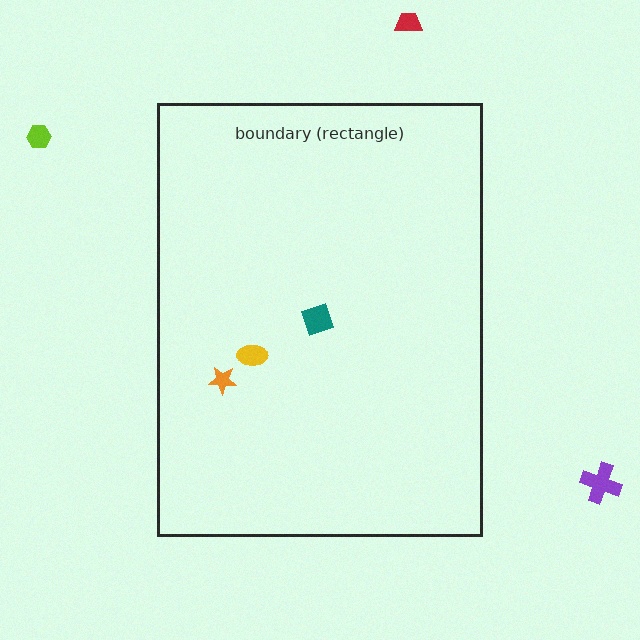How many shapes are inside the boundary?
3 inside, 3 outside.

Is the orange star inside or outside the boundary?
Inside.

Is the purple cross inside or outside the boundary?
Outside.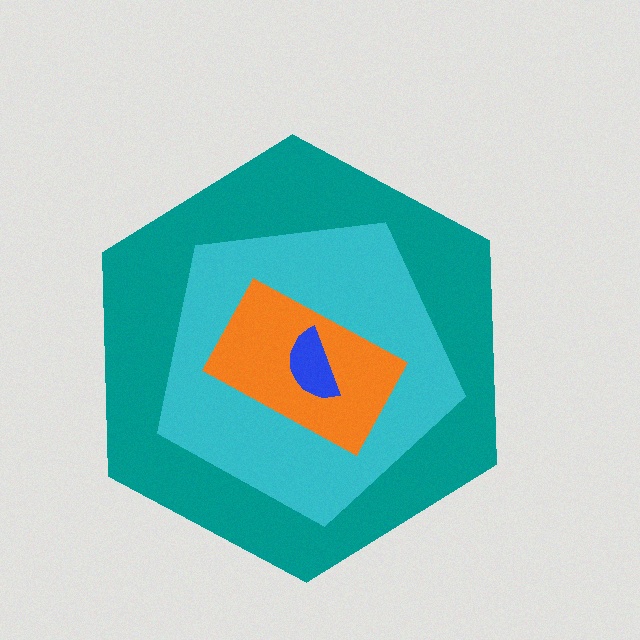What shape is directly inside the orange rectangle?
The blue semicircle.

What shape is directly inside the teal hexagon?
The cyan pentagon.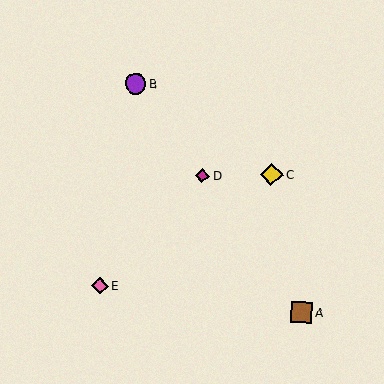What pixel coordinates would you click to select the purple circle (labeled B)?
Click at (136, 84) to select the purple circle B.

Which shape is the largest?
The yellow diamond (labeled C) is the largest.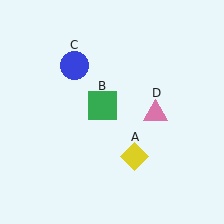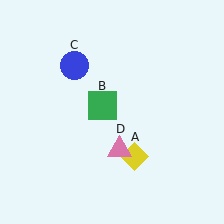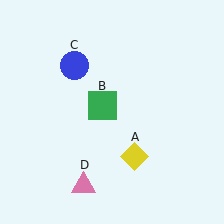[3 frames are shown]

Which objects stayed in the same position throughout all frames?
Yellow diamond (object A) and green square (object B) and blue circle (object C) remained stationary.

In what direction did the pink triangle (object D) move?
The pink triangle (object D) moved down and to the left.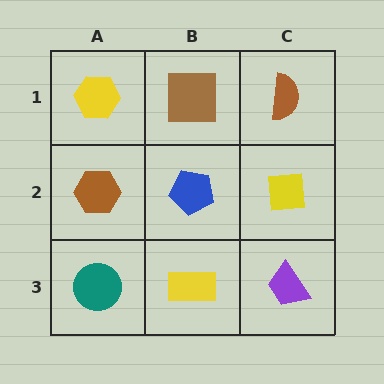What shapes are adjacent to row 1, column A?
A brown hexagon (row 2, column A), a brown square (row 1, column B).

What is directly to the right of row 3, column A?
A yellow rectangle.